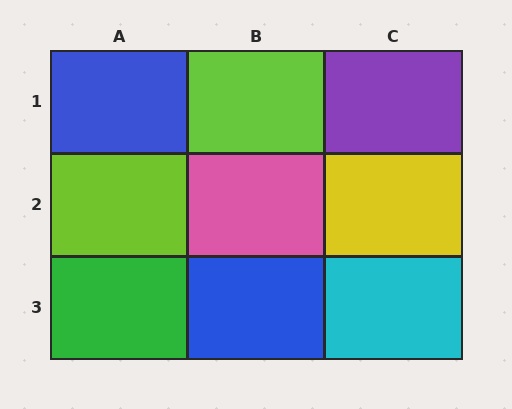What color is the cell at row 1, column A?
Blue.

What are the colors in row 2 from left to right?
Lime, pink, yellow.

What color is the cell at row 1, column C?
Purple.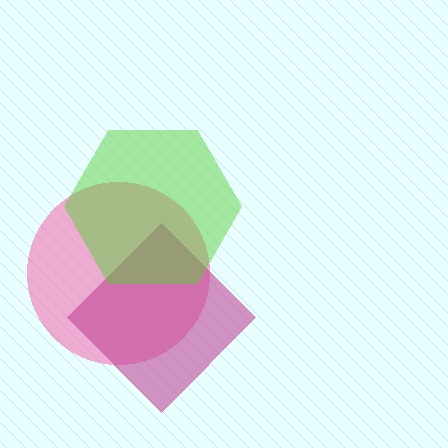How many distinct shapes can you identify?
There are 3 distinct shapes: a pink circle, a magenta diamond, a lime hexagon.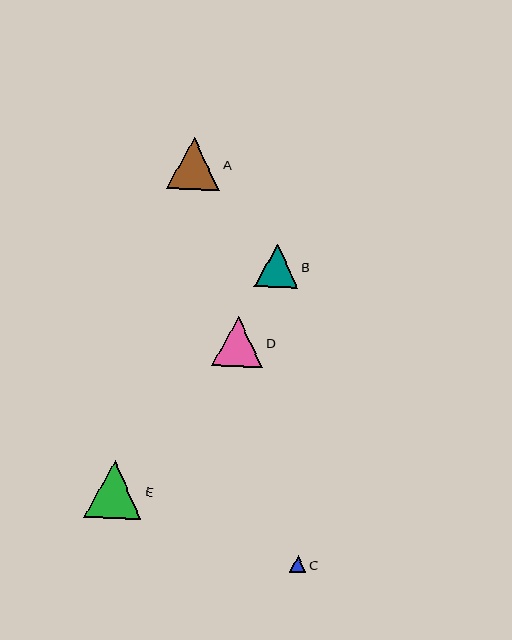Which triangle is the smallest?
Triangle C is the smallest with a size of approximately 17 pixels.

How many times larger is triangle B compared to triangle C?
Triangle B is approximately 2.6 times the size of triangle C.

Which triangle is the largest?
Triangle E is the largest with a size of approximately 58 pixels.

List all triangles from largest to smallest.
From largest to smallest: E, A, D, B, C.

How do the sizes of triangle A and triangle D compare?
Triangle A and triangle D are approximately the same size.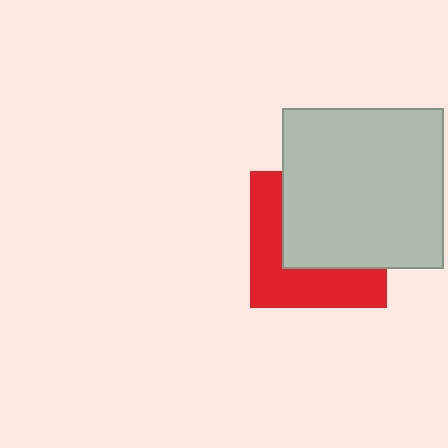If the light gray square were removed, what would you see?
You would see the complete red square.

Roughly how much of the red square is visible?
A small part of it is visible (roughly 45%).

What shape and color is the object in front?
The object in front is a light gray square.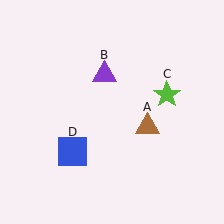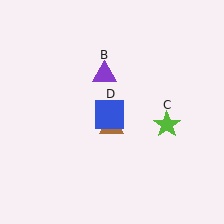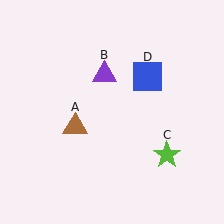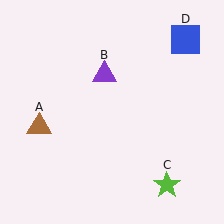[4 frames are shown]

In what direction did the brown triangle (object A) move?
The brown triangle (object A) moved left.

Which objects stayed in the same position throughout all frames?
Purple triangle (object B) remained stationary.